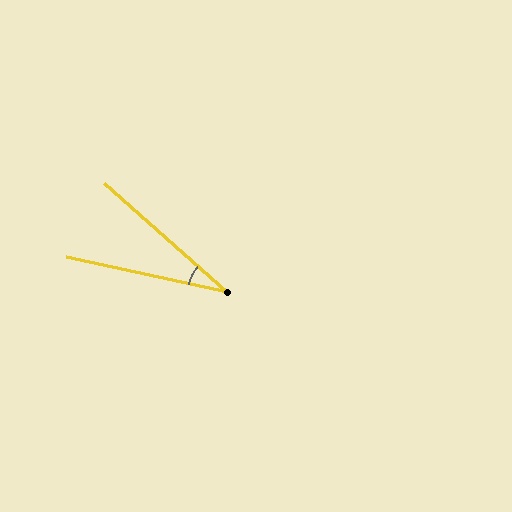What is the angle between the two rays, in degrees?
Approximately 29 degrees.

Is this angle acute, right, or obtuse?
It is acute.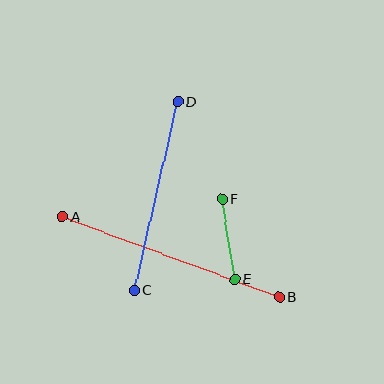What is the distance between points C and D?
The distance is approximately 194 pixels.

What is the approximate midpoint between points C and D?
The midpoint is at approximately (156, 196) pixels.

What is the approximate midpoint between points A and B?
The midpoint is at approximately (171, 257) pixels.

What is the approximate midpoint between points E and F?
The midpoint is at approximately (229, 239) pixels.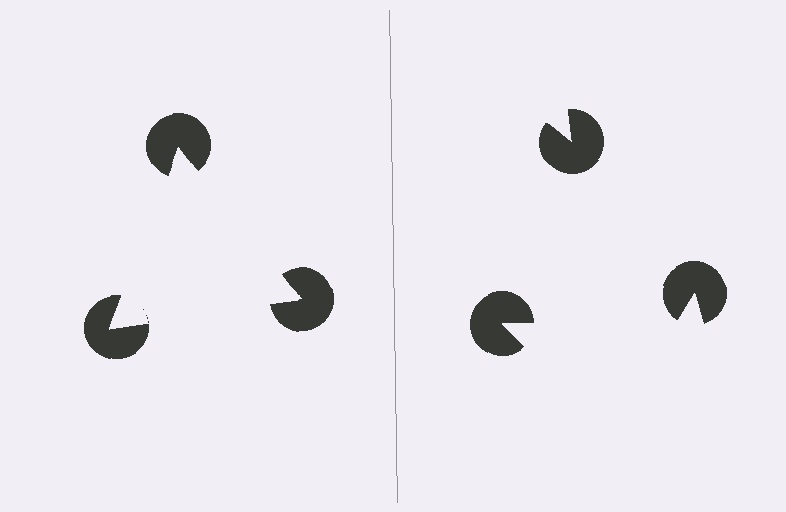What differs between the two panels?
The pac-man discs are positioned identically on both sides; only the wedge orientations differ. On the left they align to a triangle; on the right they are misaligned.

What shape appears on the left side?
An illusory triangle.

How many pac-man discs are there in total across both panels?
6 — 3 on each side.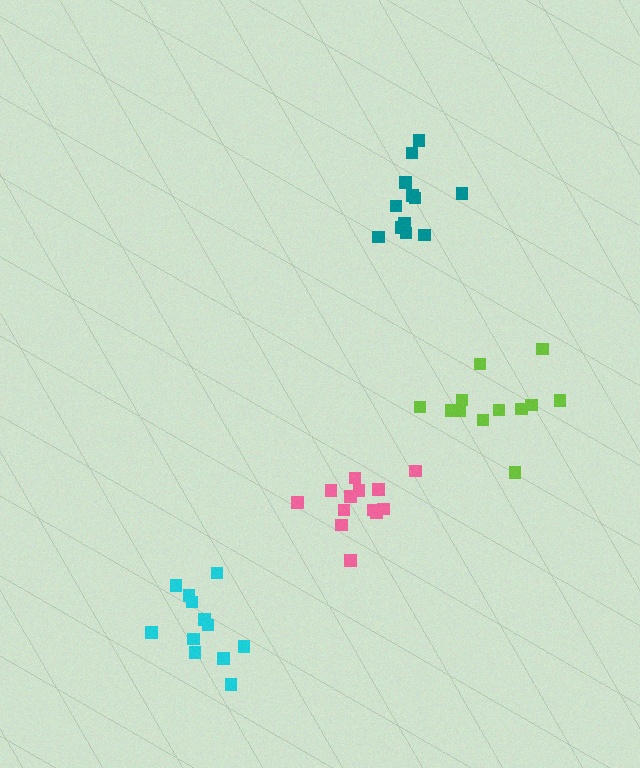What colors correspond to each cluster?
The clusters are colored: pink, cyan, teal, lime.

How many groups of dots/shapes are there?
There are 4 groups.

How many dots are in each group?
Group 1: 13 dots, Group 2: 12 dots, Group 3: 12 dots, Group 4: 12 dots (49 total).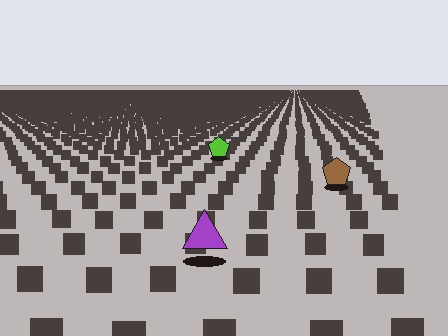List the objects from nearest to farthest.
From nearest to farthest: the purple triangle, the brown pentagon, the lime pentagon.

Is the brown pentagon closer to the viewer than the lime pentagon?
Yes. The brown pentagon is closer — you can tell from the texture gradient: the ground texture is coarser near it.